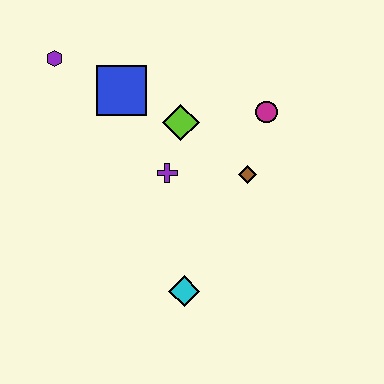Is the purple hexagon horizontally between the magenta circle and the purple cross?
No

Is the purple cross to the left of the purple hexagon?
No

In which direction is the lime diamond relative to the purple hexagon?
The lime diamond is to the right of the purple hexagon.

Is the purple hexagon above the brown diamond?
Yes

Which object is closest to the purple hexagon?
The blue square is closest to the purple hexagon.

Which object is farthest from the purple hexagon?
The cyan diamond is farthest from the purple hexagon.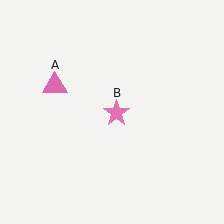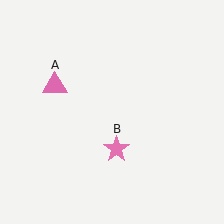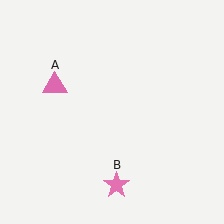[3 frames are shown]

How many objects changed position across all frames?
1 object changed position: pink star (object B).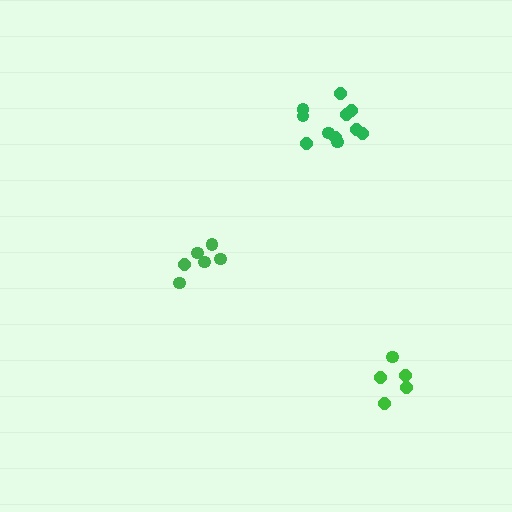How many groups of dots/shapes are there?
There are 3 groups.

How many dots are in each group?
Group 1: 11 dots, Group 2: 5 dots, Group 3: 6 dots (22 total).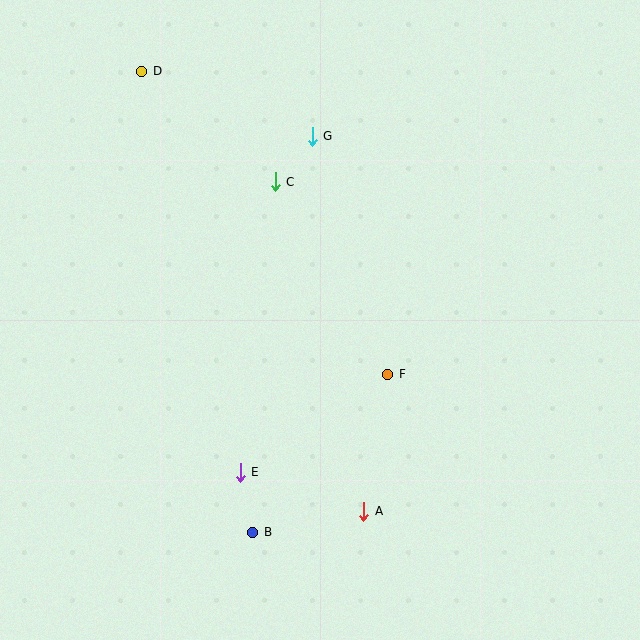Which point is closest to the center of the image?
Point F at (388, 374) is closest to the center.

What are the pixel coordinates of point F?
Point F is at (388, 374).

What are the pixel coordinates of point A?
Point A is at (364, 511).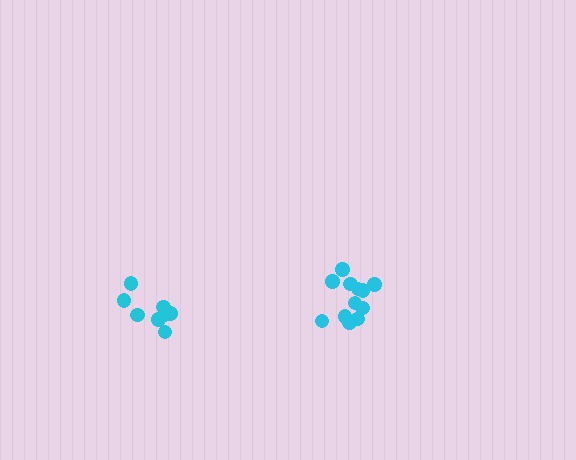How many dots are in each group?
Group 1: 12 dots, Group 2: 8 dots (20 total).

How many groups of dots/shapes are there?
There are 2 groups.